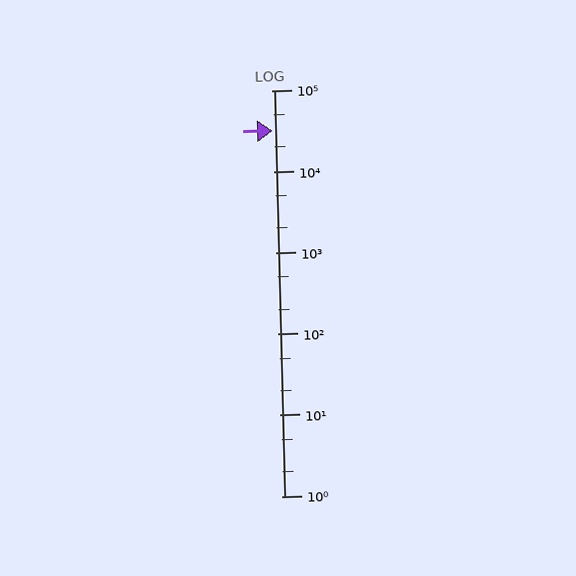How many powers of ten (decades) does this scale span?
The scale spans 5 decades, from 1 to 100000.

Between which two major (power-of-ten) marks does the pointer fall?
The pointer is between 10000 and 100000.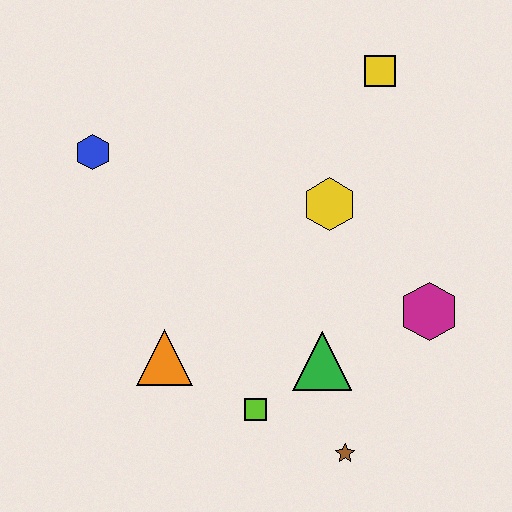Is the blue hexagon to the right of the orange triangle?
No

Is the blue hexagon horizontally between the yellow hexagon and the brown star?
No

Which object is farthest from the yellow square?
The brown star is farthest from the yellow square.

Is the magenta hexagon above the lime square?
Yes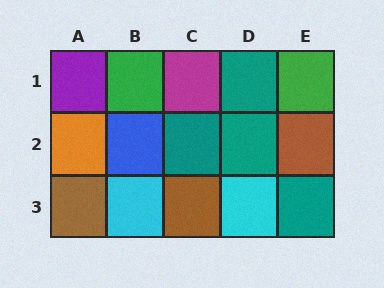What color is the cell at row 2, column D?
Teal.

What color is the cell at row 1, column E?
Green.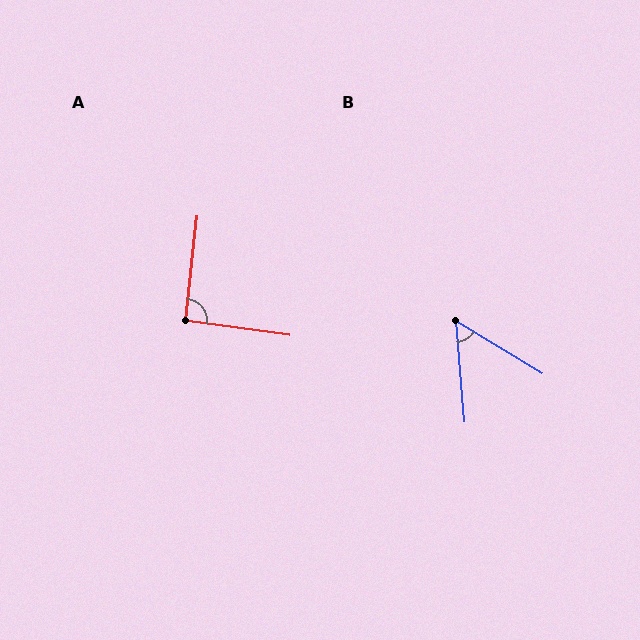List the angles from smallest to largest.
B (54°), A (92°).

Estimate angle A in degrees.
Approximately 92 degrees.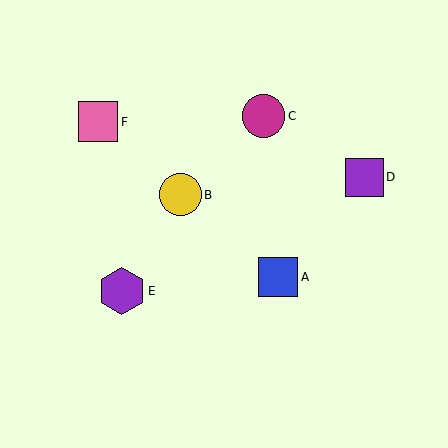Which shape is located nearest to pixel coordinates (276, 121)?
The magenta circle (labeled C) at (263, 116) is nearest to that location.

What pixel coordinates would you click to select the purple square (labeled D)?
Click at (364, 177) to select the purple square D.